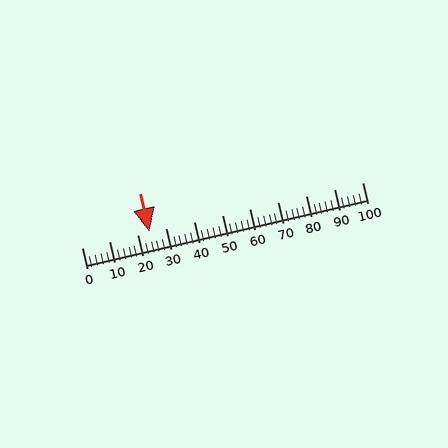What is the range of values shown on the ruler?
The ruler shows values from 0 to 100.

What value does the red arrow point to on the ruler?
The red arrow points to approximately 24.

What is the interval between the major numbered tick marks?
The major tick marks are spaced 10 units apart.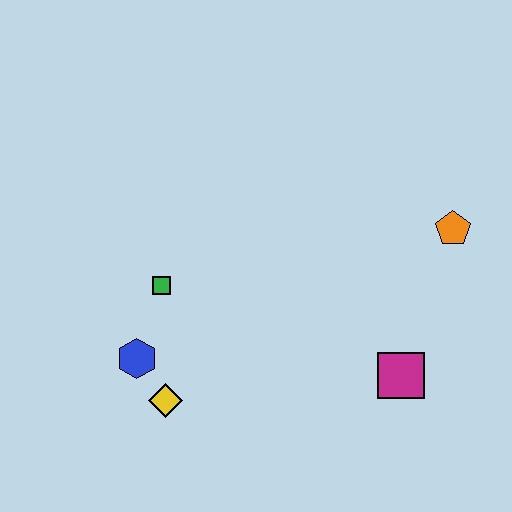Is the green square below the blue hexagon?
No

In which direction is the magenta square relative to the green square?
The magenta square is to the right of the green square.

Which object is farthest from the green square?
The orange pentagon is farthest from the green square.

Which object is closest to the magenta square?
The orange pentagon is closest to the magenta square.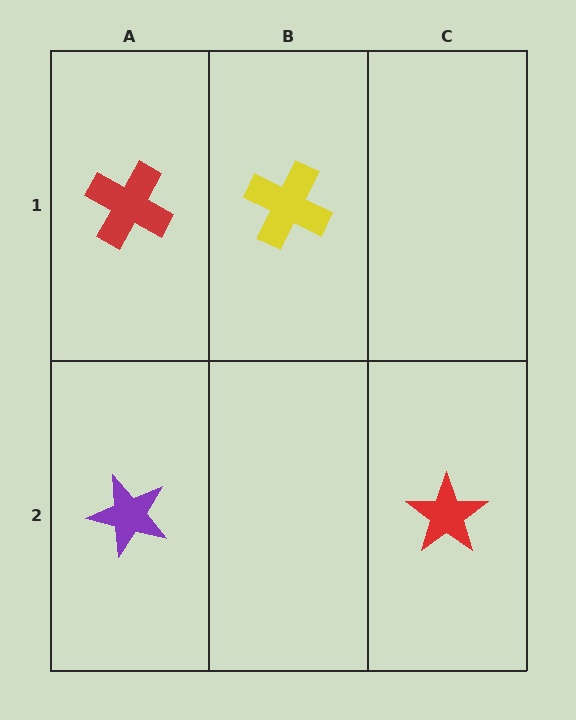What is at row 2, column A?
A purple star.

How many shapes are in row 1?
2 shapes.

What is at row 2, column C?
A red star.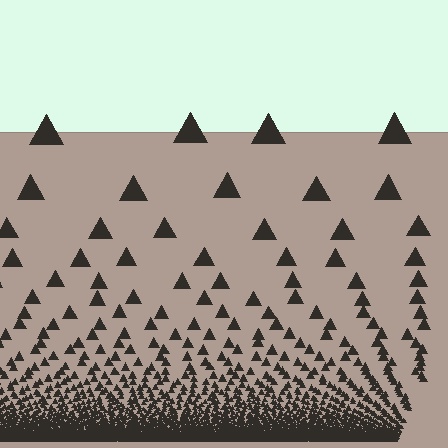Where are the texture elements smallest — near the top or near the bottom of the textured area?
Near the bottom.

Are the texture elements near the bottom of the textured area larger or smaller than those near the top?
Smaller. The gradient is inverted — elements near the bottom are smaller and denser.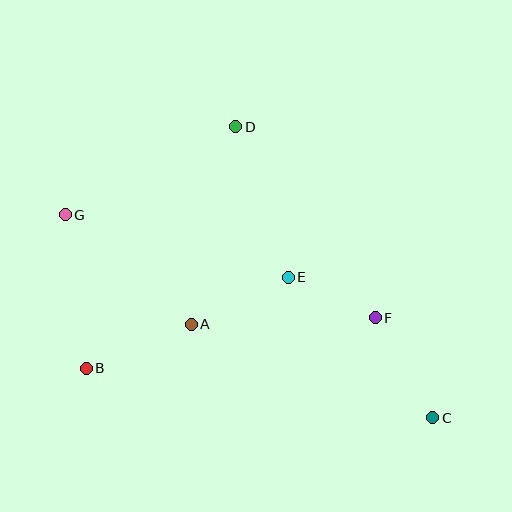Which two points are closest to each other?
Points E and F are closest to each other.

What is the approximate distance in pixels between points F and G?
The distance between F and G is approximately 326 pixels.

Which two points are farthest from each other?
Points C and G are farthest from each other.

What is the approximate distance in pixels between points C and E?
The distance between C and E is approximately 202 pixels.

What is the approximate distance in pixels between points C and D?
The distance between C and D is approximately 351 pixels.